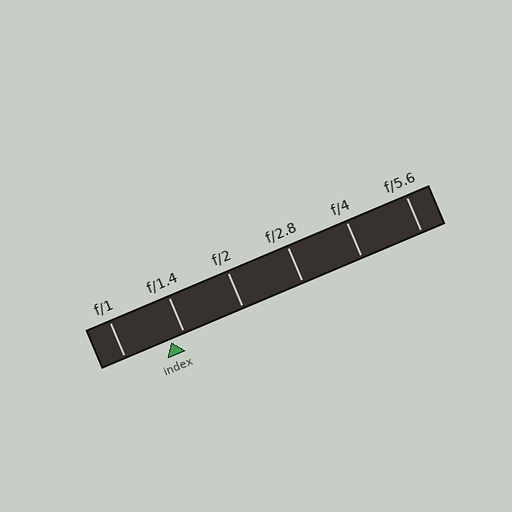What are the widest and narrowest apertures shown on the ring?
The widest aperture shown is f/1 and the narrowest is f/5.6.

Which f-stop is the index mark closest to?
The index mark is closest to f/1.4.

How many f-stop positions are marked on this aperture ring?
There are 6 f-stop positions marked.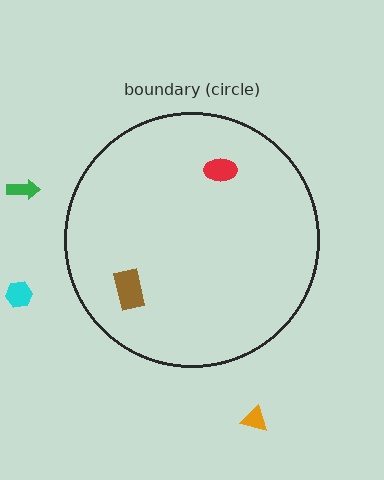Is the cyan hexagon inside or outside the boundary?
Outside.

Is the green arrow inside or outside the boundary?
Outside.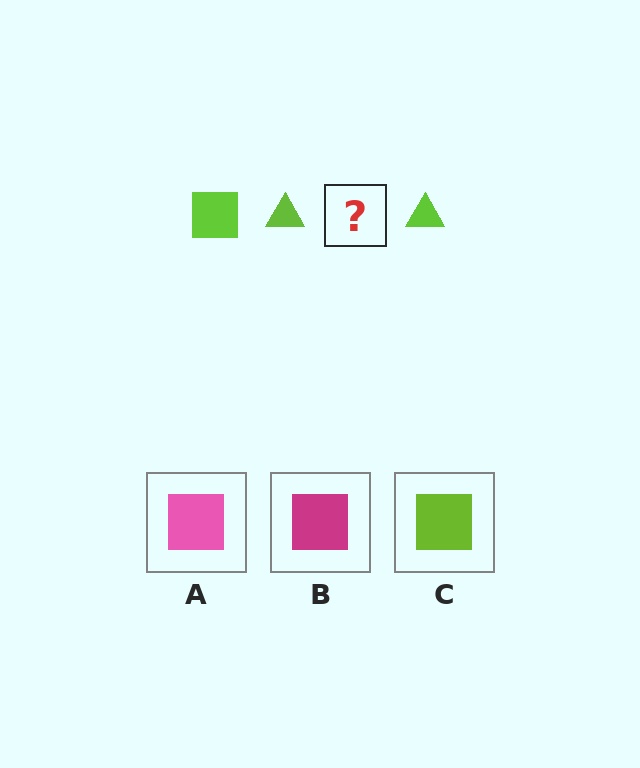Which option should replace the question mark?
Option C.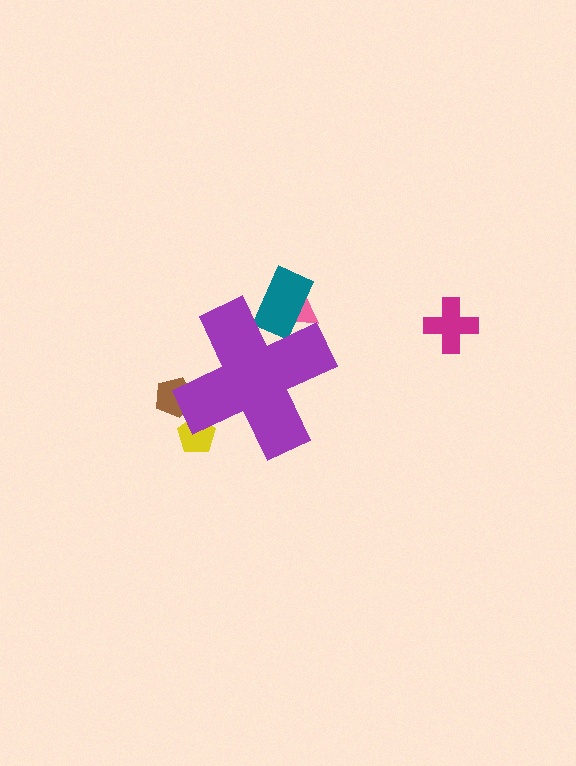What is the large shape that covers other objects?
A purple cross.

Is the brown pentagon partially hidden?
Yes, the brown pentagon is partially hidden behind the purple cross.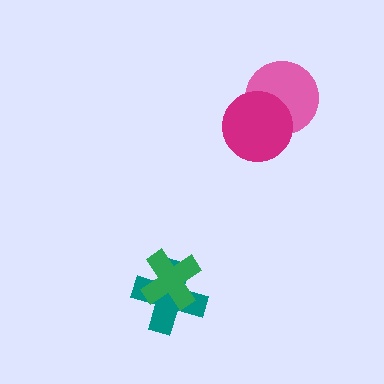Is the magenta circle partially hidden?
No, no other shape covers it.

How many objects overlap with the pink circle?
1 object overlaps with the pink circle.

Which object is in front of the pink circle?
The magenta circle is in front of the pink circle.